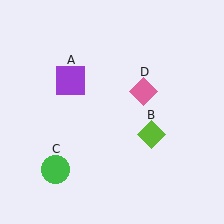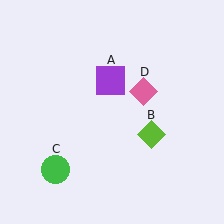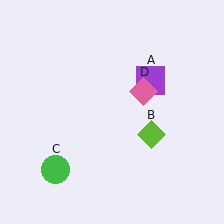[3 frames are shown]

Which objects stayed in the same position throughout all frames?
Lime diamond (object B) and green circle (object C) and pink diamond (object D) remained stationary.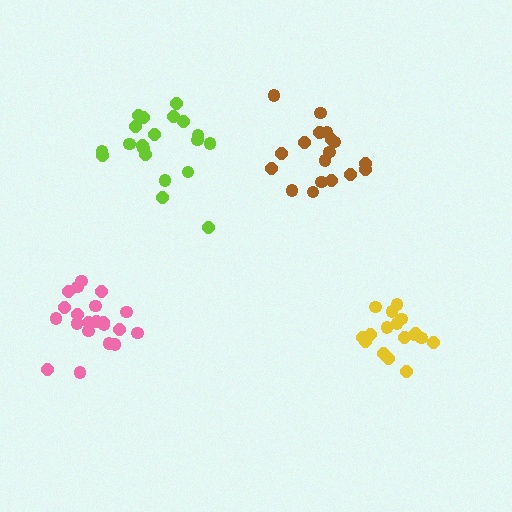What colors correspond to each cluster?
The clusters are colored: brown, pink, yellow, lime.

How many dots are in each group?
Group 1: 18 dots, Group 2: 21 dots, Group 3: 17 dots, Group 4: 20 dots (76 total).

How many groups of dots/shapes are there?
There are 4 groups.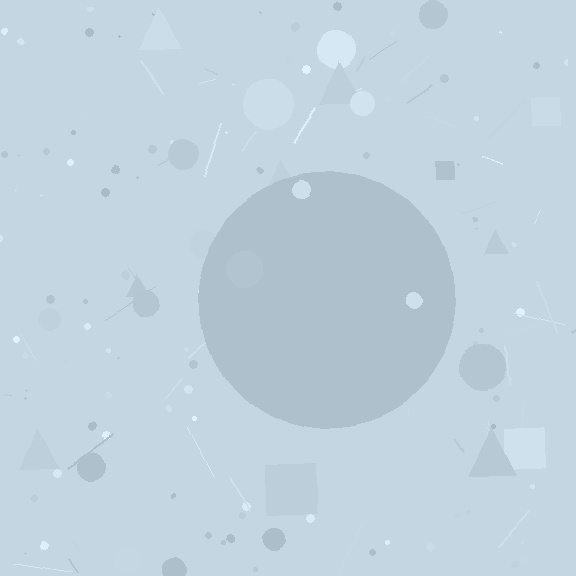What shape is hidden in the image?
A circle is hidden in the image.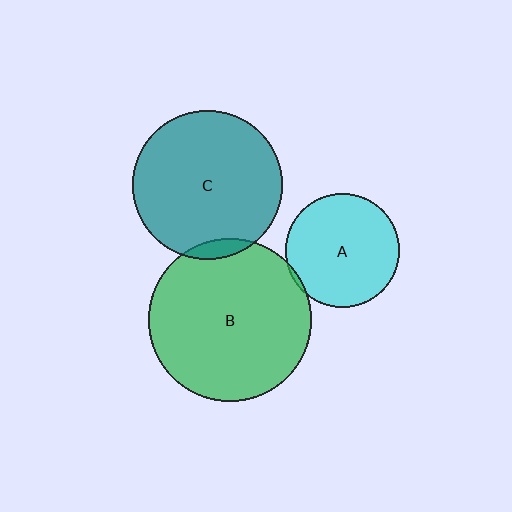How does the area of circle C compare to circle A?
Approximately 1.7 times.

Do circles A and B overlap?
Yes.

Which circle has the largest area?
Circle B (green).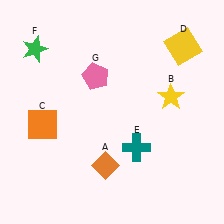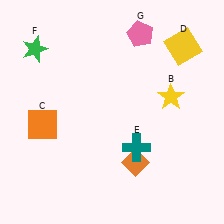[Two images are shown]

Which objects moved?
The objects that moved are: the orange diamond (A), the pink pentagon (G).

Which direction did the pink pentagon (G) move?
The pink pentagon (G) moved right.